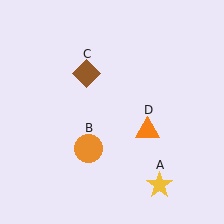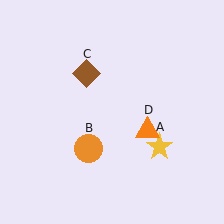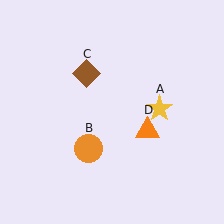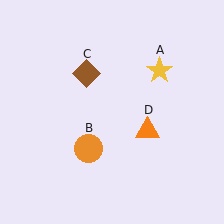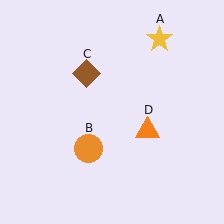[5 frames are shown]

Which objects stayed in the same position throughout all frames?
Orange circle (object B) and brown diamond (object C) and orange triangle (object D) remained stationary.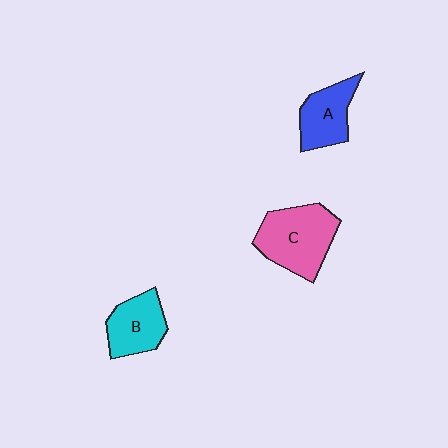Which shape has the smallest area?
Shape A (blue).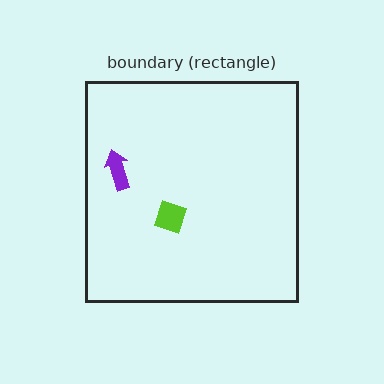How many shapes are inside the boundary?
2 inside, 0 outside.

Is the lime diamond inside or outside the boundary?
Inside.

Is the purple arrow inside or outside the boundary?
Inside.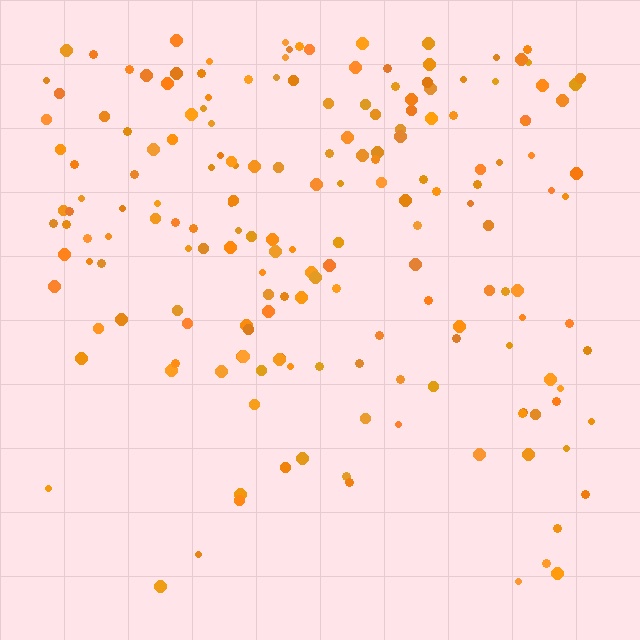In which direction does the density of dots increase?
From bottom to top, with the top side densest.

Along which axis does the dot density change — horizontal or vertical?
Vertical.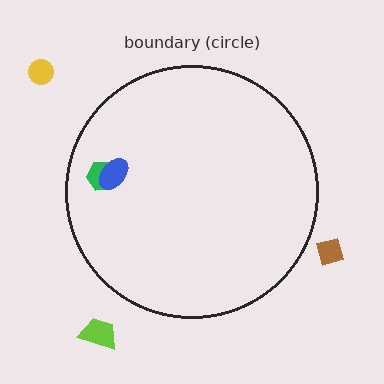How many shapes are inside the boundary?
2 inside, 3 outside.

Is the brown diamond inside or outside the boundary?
Outside.